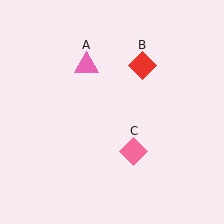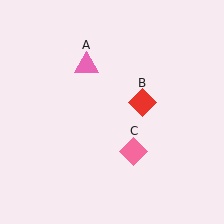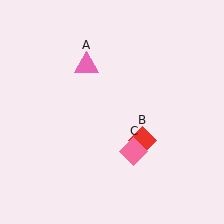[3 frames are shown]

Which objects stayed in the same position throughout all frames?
Pink triangle (object A) and pink diamond (object C) remained stationary.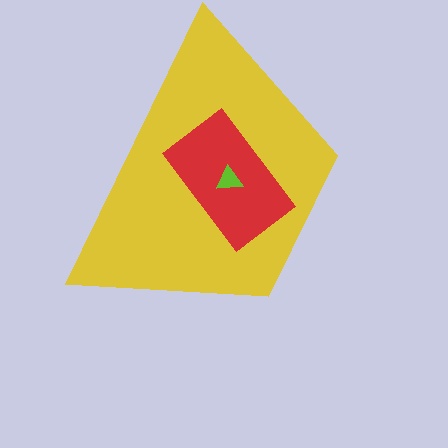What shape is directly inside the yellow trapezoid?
The red rectangle.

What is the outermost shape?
The yellow trapezoid.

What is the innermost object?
The lime triangle.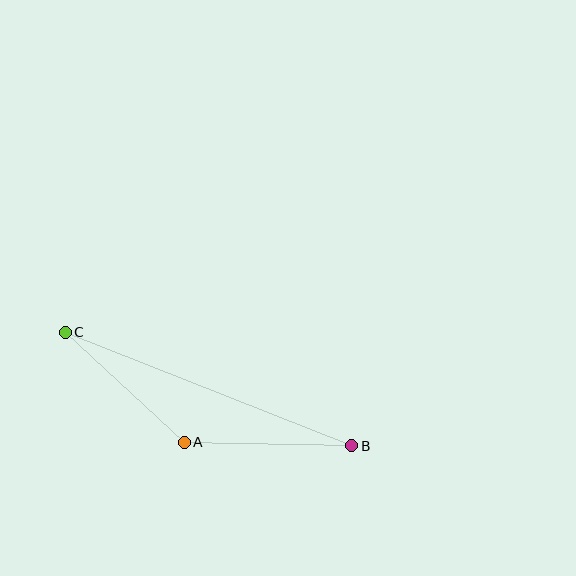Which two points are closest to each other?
Points A and C are closest to each other.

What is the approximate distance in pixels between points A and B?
The distance between A and B is approximately 168 pixels.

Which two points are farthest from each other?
Points B and C are farthest from each other.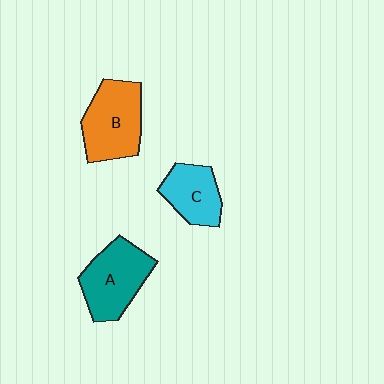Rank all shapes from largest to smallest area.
From largest to smallest: B (orange), A (teal), C (cyan).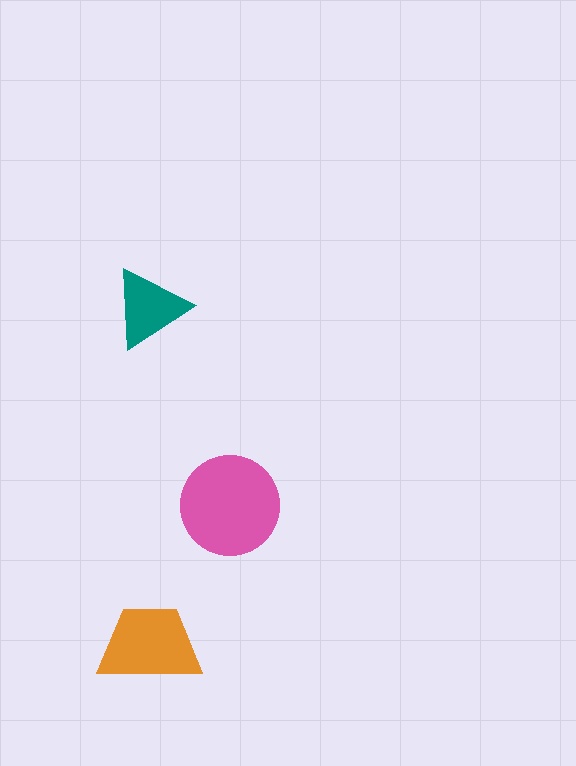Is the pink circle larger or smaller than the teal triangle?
Larger.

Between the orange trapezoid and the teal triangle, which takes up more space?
The orange trapezoid.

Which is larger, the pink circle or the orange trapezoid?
The pink circle.